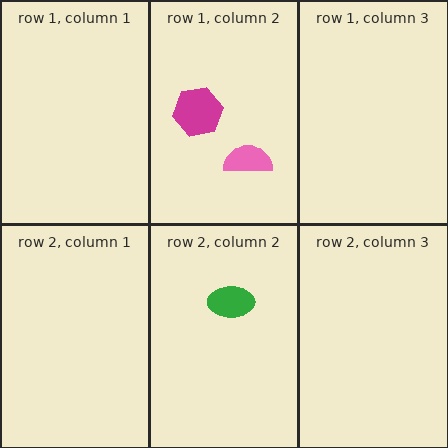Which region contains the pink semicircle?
The row 1, column 2 region.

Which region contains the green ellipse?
The row 2, column 2 region.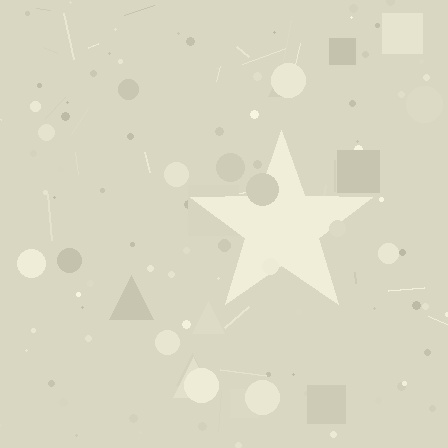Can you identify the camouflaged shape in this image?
The camouflaged shape is a star.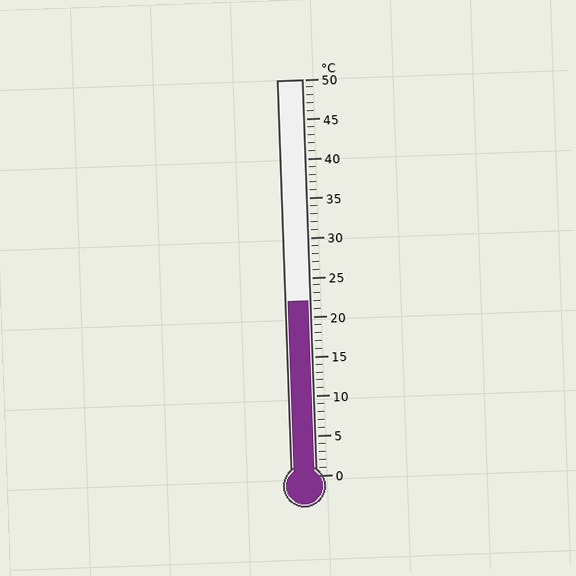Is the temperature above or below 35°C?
The temperature is below 35°C.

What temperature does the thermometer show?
The thermometer shows approximately 22°C.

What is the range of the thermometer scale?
The thermometer scale ranges from 0°C to 50°C.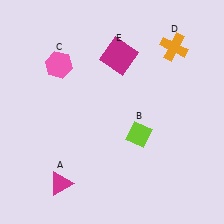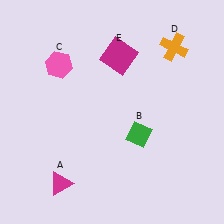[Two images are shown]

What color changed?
The diamond (B) changed from lime in Image 1 to green in Image 2.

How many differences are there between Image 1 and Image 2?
There is 1 difference between the two images.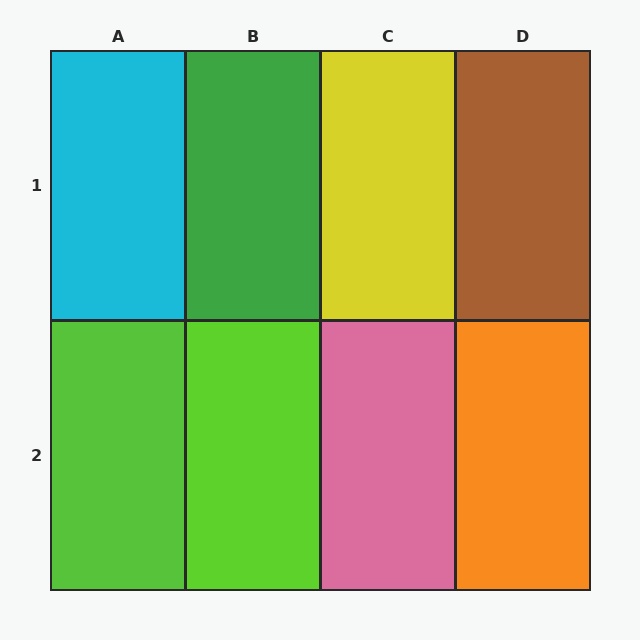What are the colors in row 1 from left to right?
Cyan, green, yellow, brown.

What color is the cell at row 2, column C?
Pink.